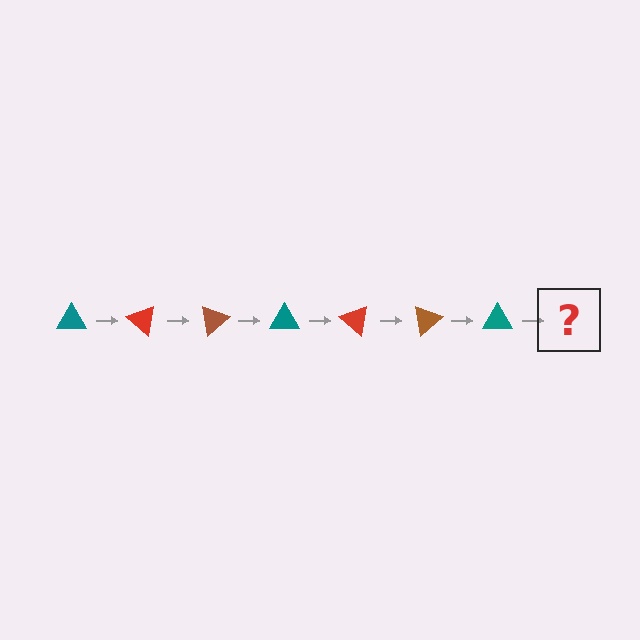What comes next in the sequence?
The next element should be a red triangle, rotated 280 degrees from the start.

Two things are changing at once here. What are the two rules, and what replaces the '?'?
The two rules are that it rotates 40 degrees each step and the color cycles through teal, red, and brown. The '?' should be a red triangle, rotated 280 degrees from the start.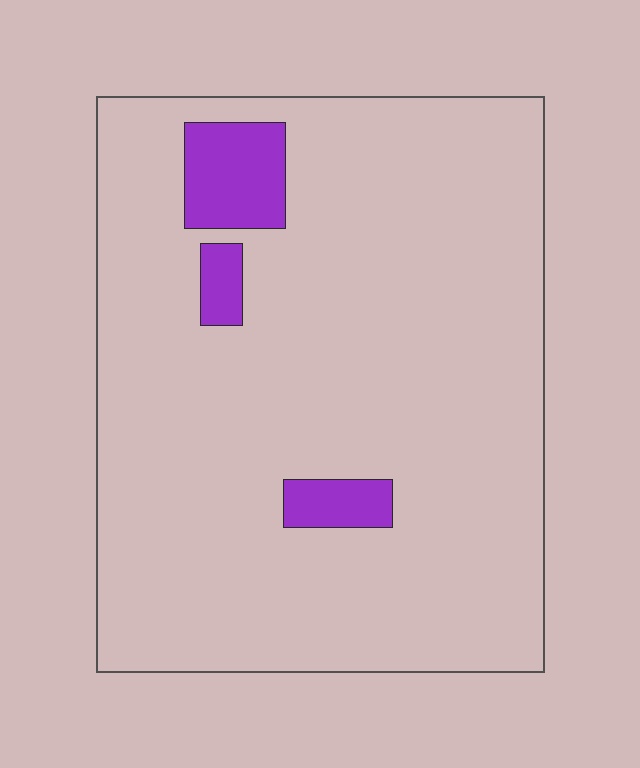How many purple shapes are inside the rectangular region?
3.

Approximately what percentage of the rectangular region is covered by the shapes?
Approximately 10%.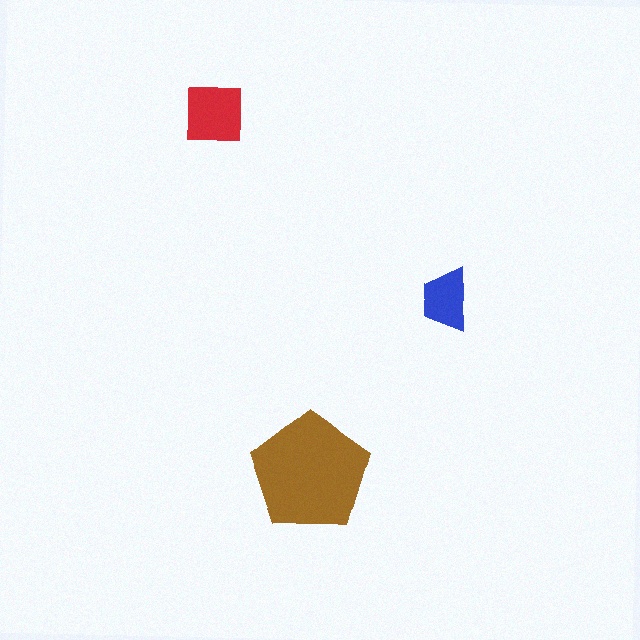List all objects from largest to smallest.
The brown pentagon, the red square, the blue trapezoid.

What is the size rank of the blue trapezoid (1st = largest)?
3rd.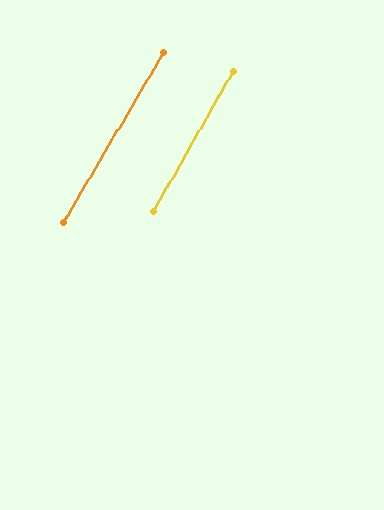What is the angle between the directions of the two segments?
Approximately 1 degree.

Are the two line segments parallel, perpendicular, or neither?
Parallel — their directions differ by only 1.0°.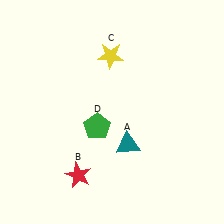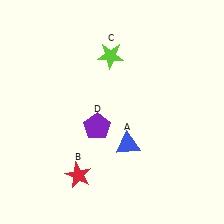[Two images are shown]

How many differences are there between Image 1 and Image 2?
There are 3 differences between the two images.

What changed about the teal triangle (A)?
In Image 1, A is teal. In Image 2, it changed to blue.